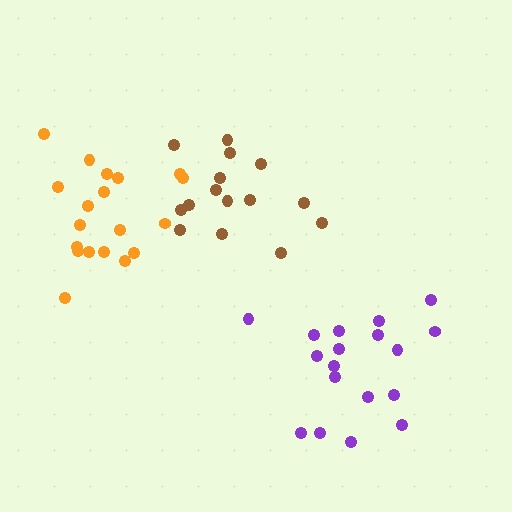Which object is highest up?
The brown cluster is topmost.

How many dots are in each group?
Group 1: 19 dots, Group 2: 18 dots, Group 3: 15 dots (52 total).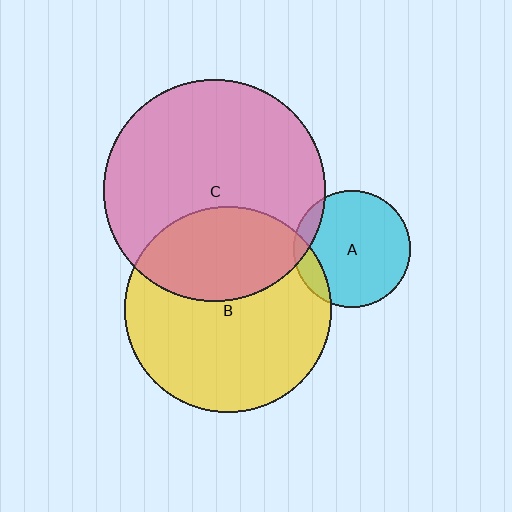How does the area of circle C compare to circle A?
Approximately 3.6 times.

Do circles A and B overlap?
Yes.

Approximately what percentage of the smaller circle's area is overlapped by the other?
Approximately 10%.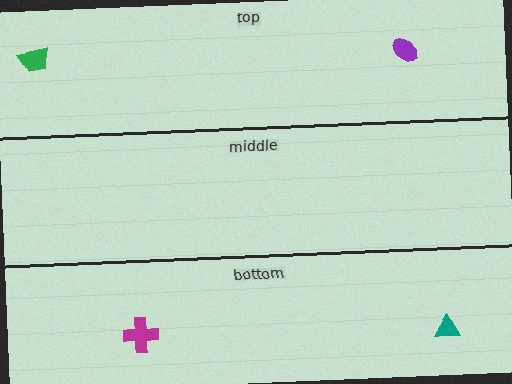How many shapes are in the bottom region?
2.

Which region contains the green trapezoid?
The top region.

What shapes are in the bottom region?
The magenta cross, the teal triangle.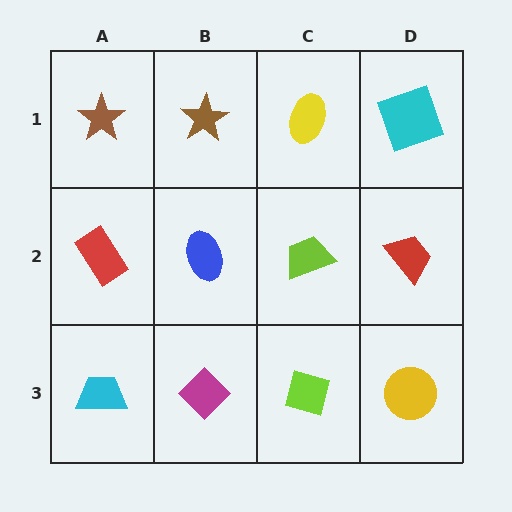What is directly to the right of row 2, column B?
A lime trapezoid.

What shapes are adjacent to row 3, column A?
A red rectangle (row 2, column A), a magenta diamond (row 3, column B).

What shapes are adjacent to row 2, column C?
A yellow ellipse (row 1, column C), a lime diamond (row 3, column C), a blue ellipse (row 2, column B), a red trapezoid (row 2, column D).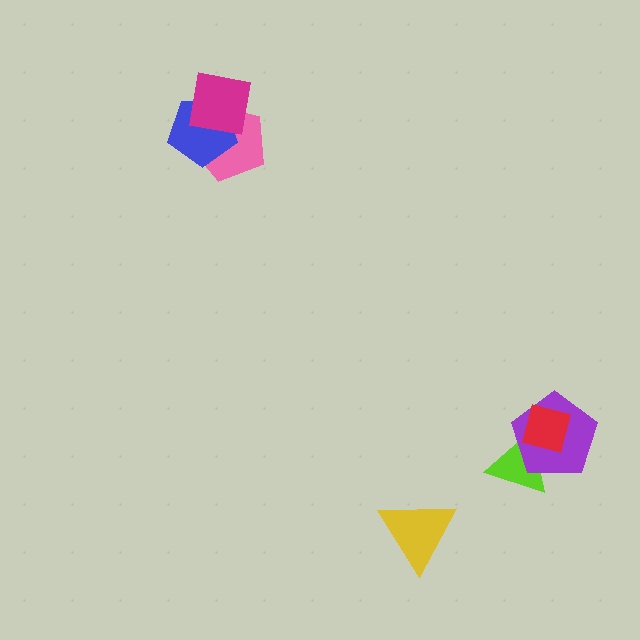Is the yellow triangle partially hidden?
No, no other shape covers it.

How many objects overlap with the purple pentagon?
2 objects overlap with the purple pentagon.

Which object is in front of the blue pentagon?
The magenta square is in front of the blue pentagon.